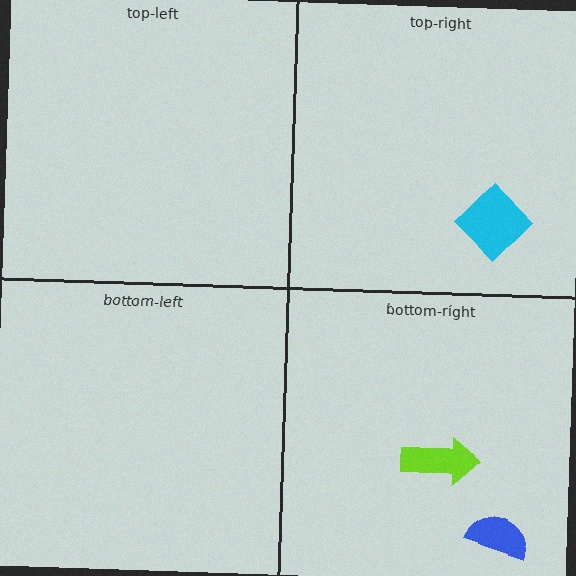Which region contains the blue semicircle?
The bottom-right region.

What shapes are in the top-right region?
The cyan diamond.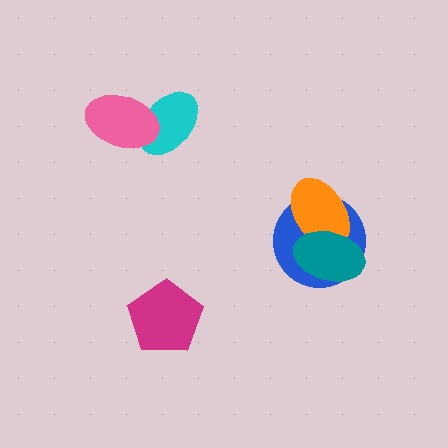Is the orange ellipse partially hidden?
Yes, it is partially covered by another shape.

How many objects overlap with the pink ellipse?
1 object overlaps with the pink ellipse.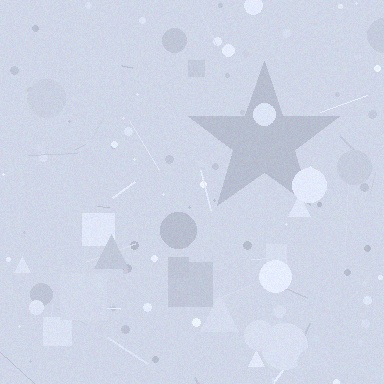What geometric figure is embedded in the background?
A star is embedded in the background.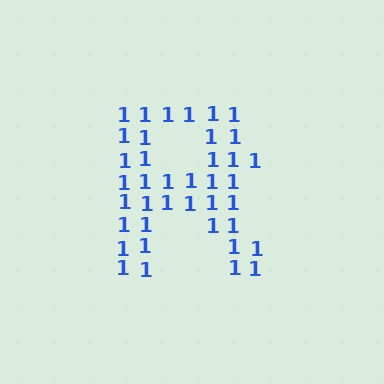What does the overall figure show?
The overall figure shows the letter R.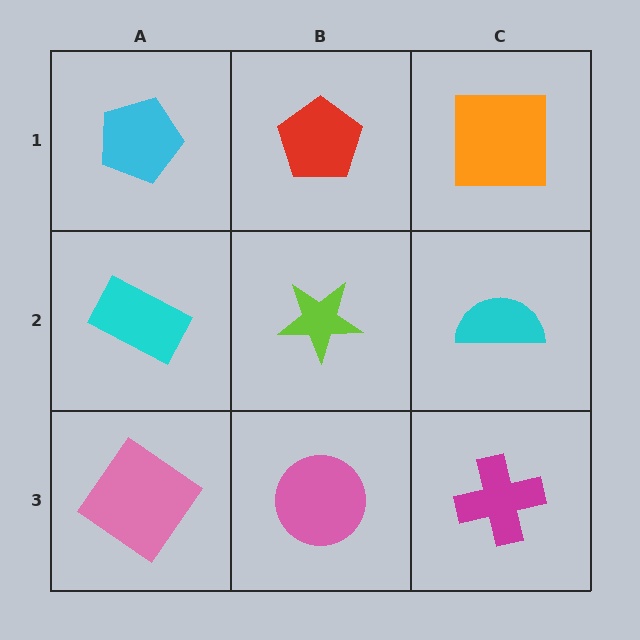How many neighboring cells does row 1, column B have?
3.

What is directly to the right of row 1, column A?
A red pentagon.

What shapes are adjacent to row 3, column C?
A cyan semicircle (row 2, column C), a pink circle (row 3, column B).